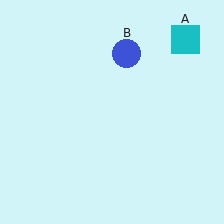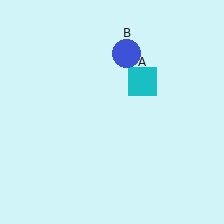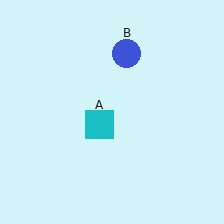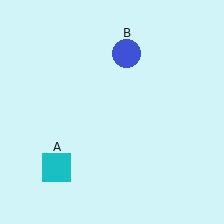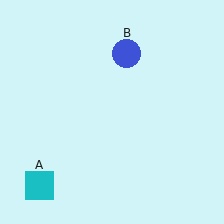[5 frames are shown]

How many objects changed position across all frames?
1 object changed position: cyan square (object A).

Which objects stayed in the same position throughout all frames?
Blue circle (object B) remained stationary.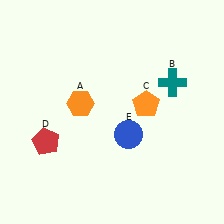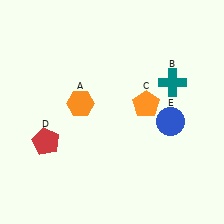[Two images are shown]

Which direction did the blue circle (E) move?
The blue circle (E) moved right.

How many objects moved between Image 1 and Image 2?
1 object moved between the two images.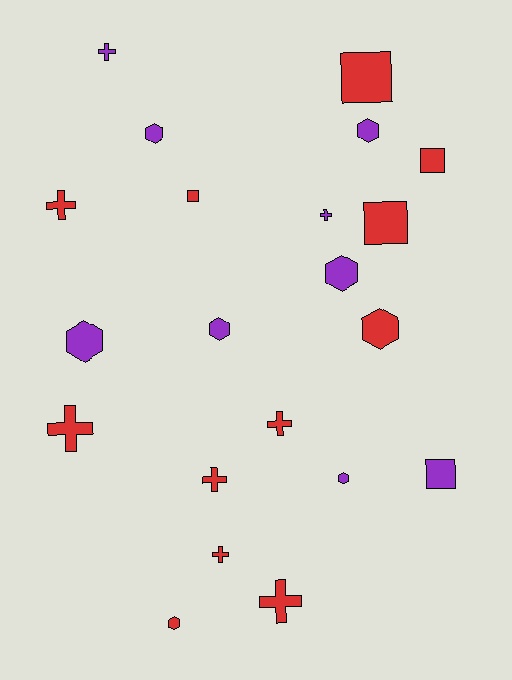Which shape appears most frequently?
Hexagon, with 8 objects.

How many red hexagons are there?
There are 2 red hexagons.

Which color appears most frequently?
Red, with 12 objects.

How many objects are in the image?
There are 21 objects.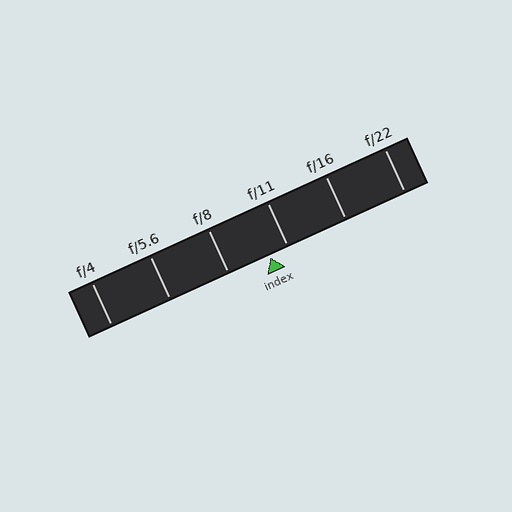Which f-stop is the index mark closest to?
The index mark is closest to f/11.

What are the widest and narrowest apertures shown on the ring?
The widest aperture shown is f/4 and the narrowest is f/22.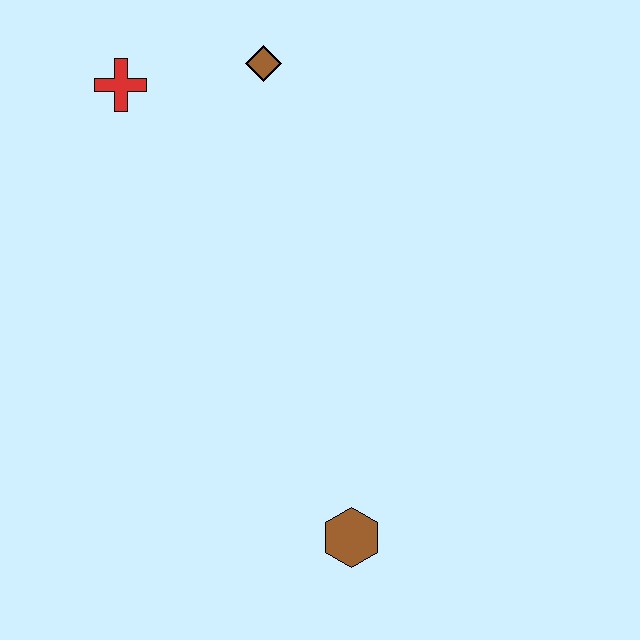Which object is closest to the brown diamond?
The red cross is closest to the brown diamond.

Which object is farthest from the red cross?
The brown hexagon is farthest from the red cross.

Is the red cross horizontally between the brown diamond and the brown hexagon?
No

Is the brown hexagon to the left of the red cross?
No